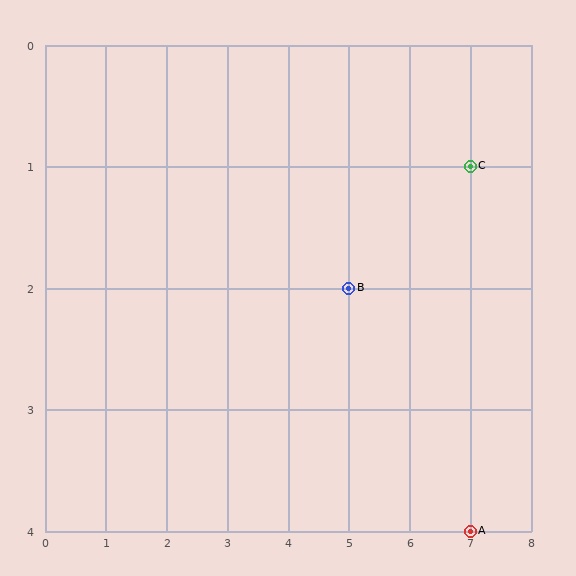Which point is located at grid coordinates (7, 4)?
Point A is at (7, 4).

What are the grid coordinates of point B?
Point B is at grid coordinates (5, 2).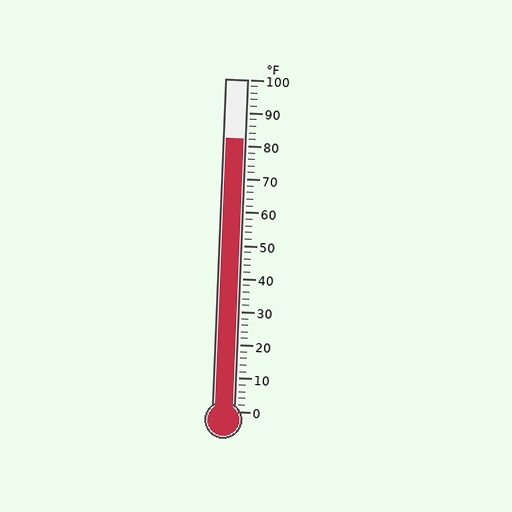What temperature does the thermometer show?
The thermometer shows approximately 82°F.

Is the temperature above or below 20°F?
The temperature is above 20°F.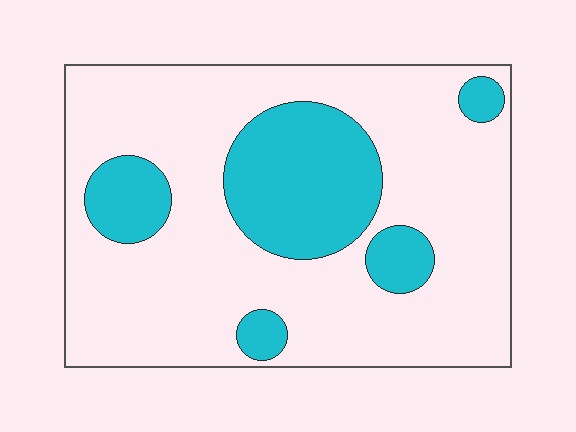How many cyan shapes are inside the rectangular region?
5.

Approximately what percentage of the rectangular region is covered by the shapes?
Approximately 25%.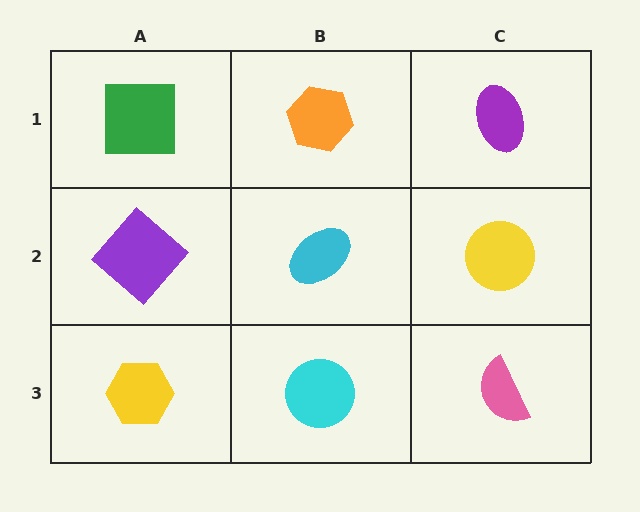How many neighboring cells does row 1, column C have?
2.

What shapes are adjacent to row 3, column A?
A purple diamond (row 2, column A), a cyan circle (row 3, column B).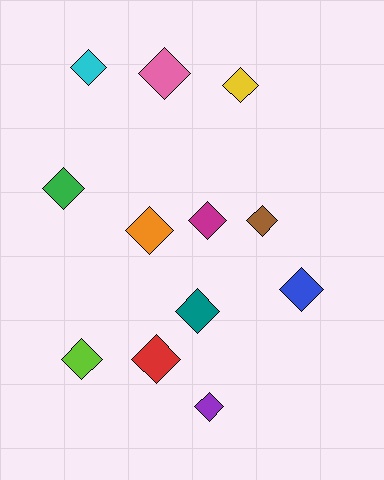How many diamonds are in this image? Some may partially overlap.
There are 12 diamonds.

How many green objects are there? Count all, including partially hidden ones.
There is 1 green object.